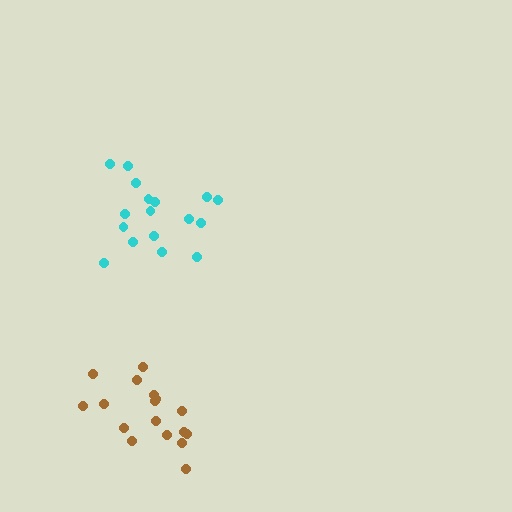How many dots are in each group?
Group 1: 17 dots, Group 2: 17 dots (34 total).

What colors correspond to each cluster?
The clusters are colored: cyan, brown.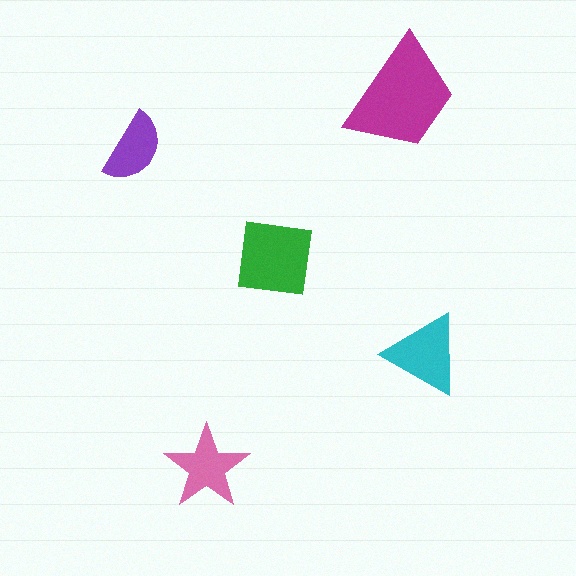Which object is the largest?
The magenta trapezoid.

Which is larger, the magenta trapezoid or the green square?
The magenta trapezoid.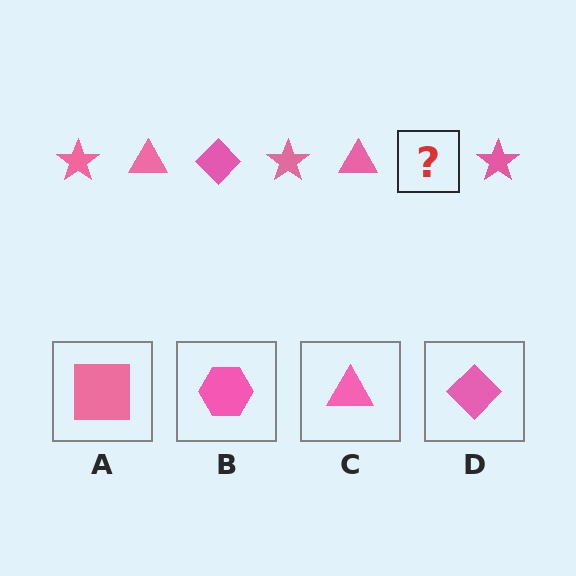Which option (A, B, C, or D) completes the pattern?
D.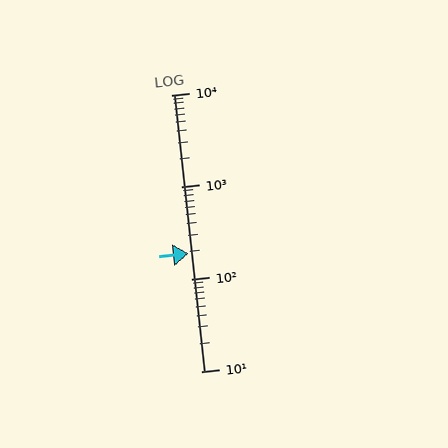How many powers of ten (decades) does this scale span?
The scale spans 3 decades, from 10 to 10000.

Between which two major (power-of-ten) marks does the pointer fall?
The pointer is between 100 and 1000.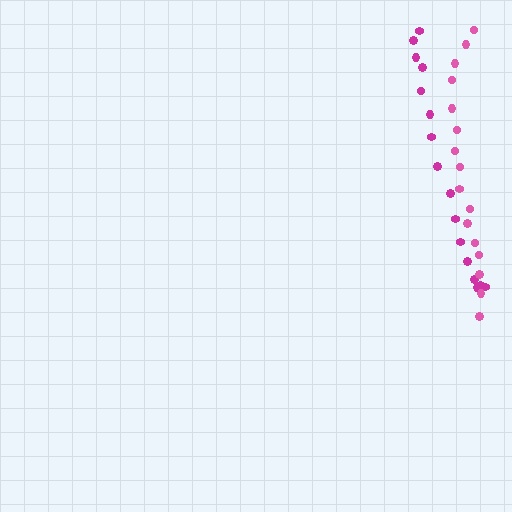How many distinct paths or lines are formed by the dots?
There are 2 distinct paths.